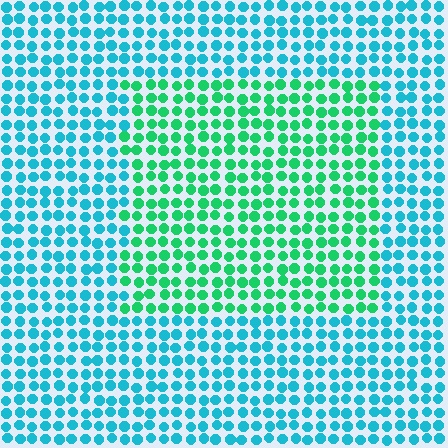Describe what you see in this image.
The image is filled with small cyan elements in a uniform arrangement. A rectangle-shaped region is visible where the elements are tinted to a slightly different hue, forming a subtle color boundary.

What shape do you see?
I see a rectangle.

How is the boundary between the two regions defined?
The boundary is defined purely by a slight shift in hue (about 42 degrees). Spacing, size, and orientation are identical on both sides.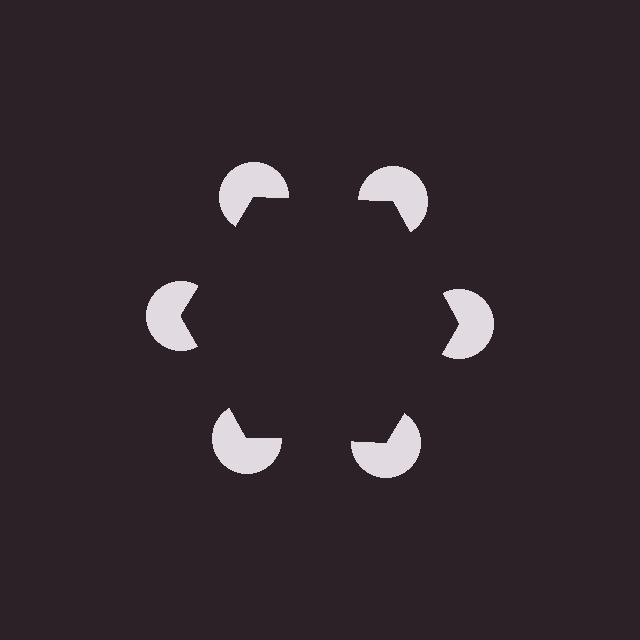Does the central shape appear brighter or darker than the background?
It typically appears slightly darker than the background, even though no actual brightness change is drawn.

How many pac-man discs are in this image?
There are 6 — one at each vertex of the illusory hexagon.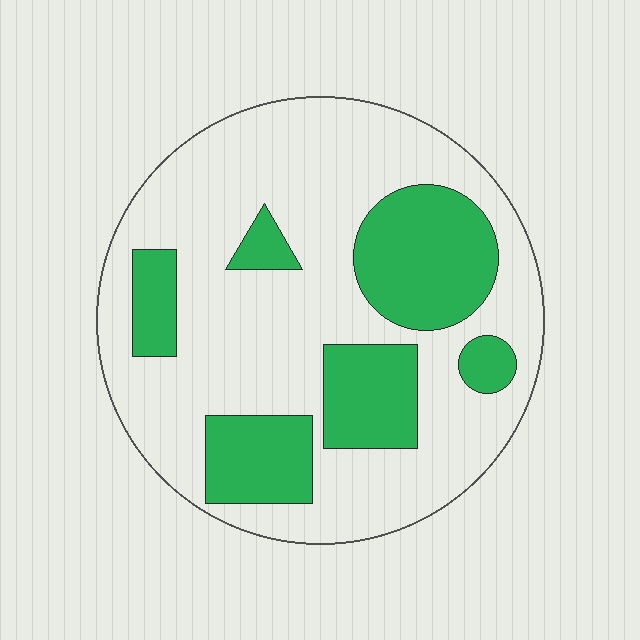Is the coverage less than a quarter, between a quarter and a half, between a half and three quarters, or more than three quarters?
Between a quarter and a half.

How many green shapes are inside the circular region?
6.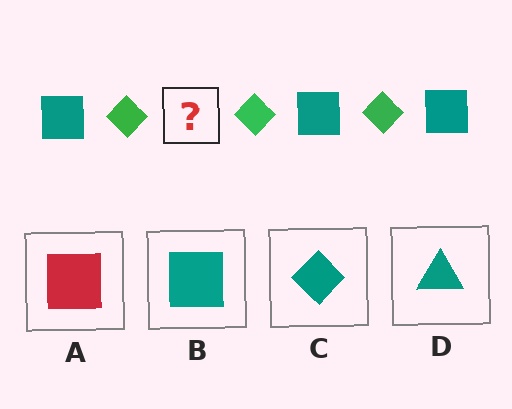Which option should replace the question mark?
Option B.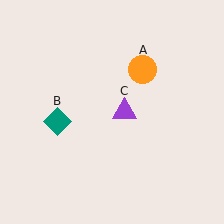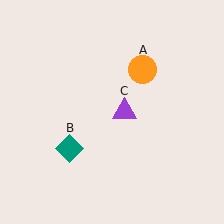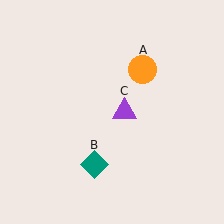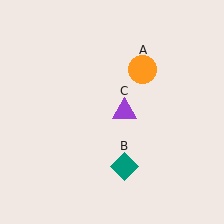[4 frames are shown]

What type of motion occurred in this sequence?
The teal diamond (object B) rotated counterclockwise around the center of the scene.